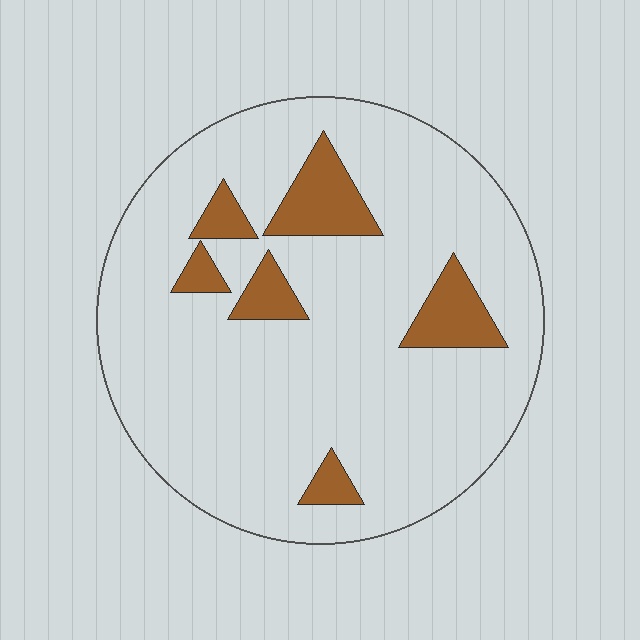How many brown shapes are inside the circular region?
6.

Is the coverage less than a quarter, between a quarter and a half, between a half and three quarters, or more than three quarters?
Less than a quarter.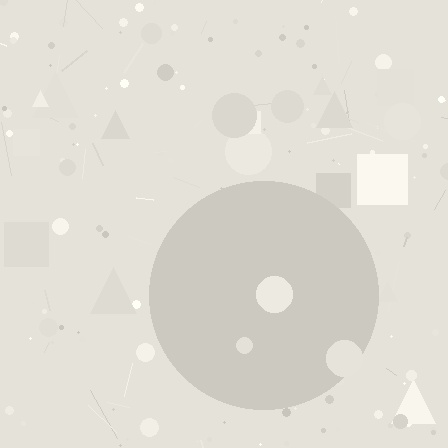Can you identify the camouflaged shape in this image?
The camouflaged shape is a circle.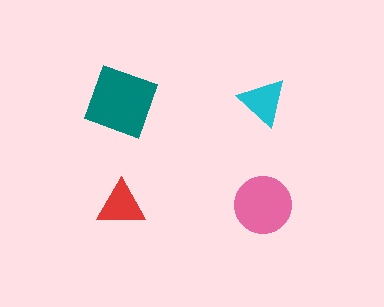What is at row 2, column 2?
A pink circle.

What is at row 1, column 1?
A teal square.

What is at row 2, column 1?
A red triangle.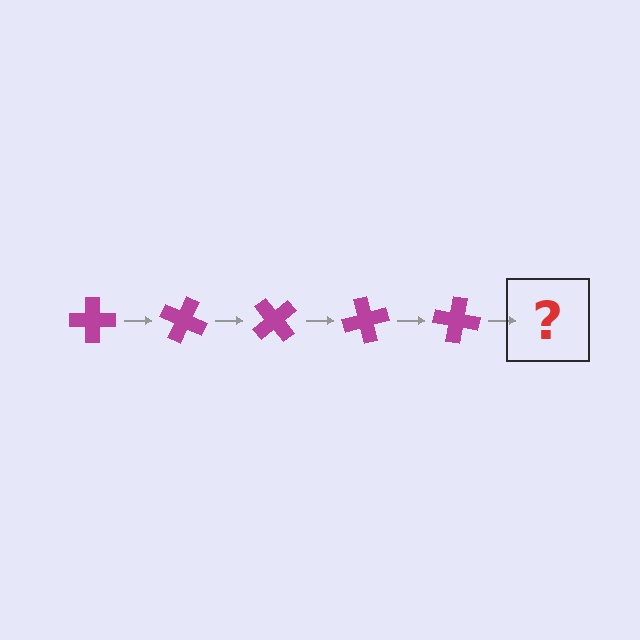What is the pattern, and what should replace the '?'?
The pattern is that the cross rotates 25 degrees each step. The '?' should be a magenta cross rotated 125 degrees.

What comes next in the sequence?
The next element should be a magenta cross rotated 125 degrees.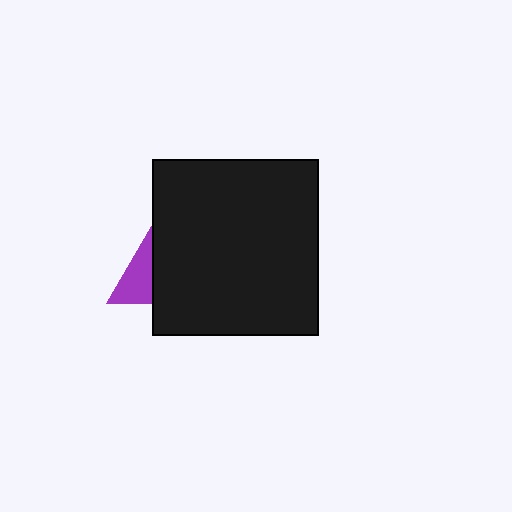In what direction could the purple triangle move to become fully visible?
The purple triangle could move left. That would shift it out from behind the black rectangle entirely.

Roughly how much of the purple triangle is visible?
A small part of it is visible (roughly 43%).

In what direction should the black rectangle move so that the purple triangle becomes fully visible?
The black rectangle should move right. That is the shortest direction to clear the overlap and leave the purple triangle fully visible.